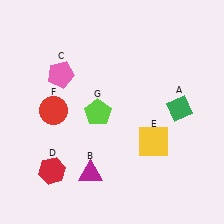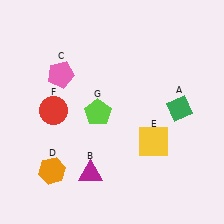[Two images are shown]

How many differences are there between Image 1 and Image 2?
There is 1 difference between the two images.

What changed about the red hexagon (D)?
In Image 1, D is red. In Image 2, it changed to orange.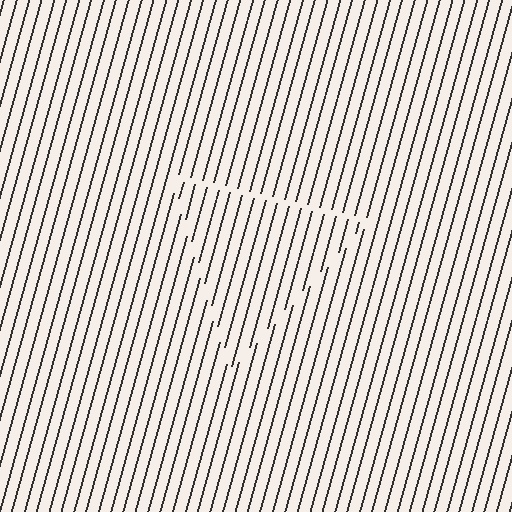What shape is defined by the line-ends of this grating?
An illusory triangle. The interior of the shape contains the same grating, shifted by half a period — the contour is defined by the phase discontinuity where line-ends from the inner and outer gratings abut.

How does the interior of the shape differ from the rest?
The interior of the shape contains the same grating, shifted by half a period — the contour is defined by the phase discontinuity where line-ends from the inner and outer gratings abut.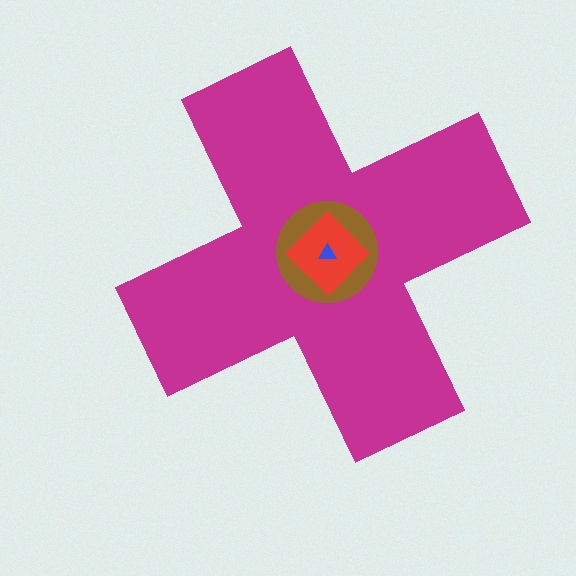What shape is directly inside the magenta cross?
The brown circle.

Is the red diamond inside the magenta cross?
Yes.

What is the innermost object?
The blue triangle.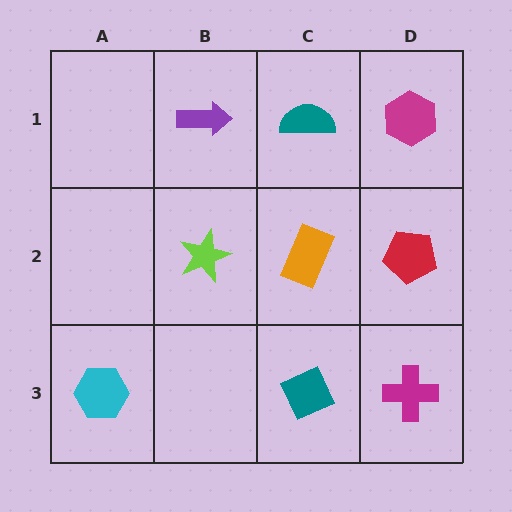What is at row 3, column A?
A cyan hexagon.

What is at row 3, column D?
A magenta cross.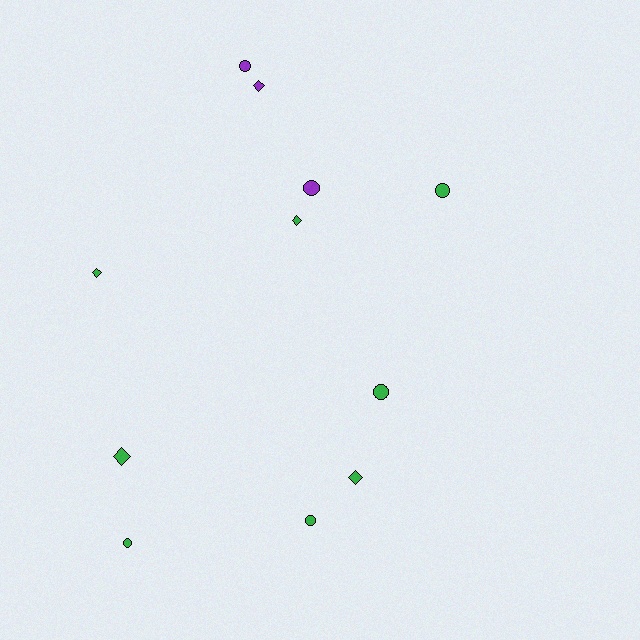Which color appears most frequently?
Green, with 8 objects.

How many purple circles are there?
There are 2 purple circles.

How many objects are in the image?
There are 11 objects.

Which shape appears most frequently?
Circle, with 6 objects.